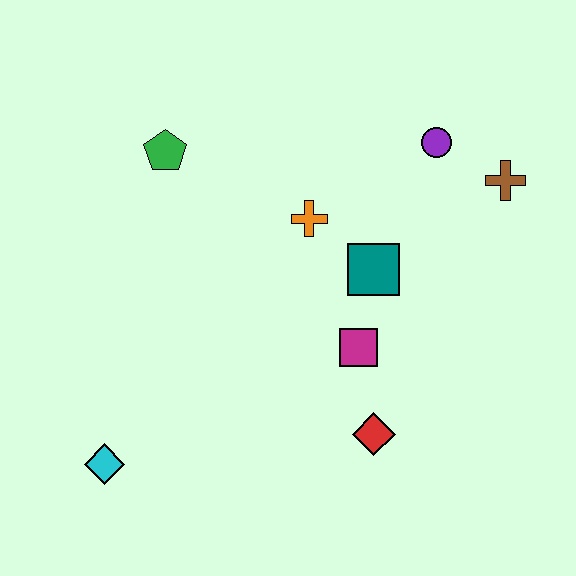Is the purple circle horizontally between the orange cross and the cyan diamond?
No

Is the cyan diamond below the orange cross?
Yes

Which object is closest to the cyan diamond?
The red diamond is closest to the cyan diamond.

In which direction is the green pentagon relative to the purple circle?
The green pentagon is to the left of the purple circle.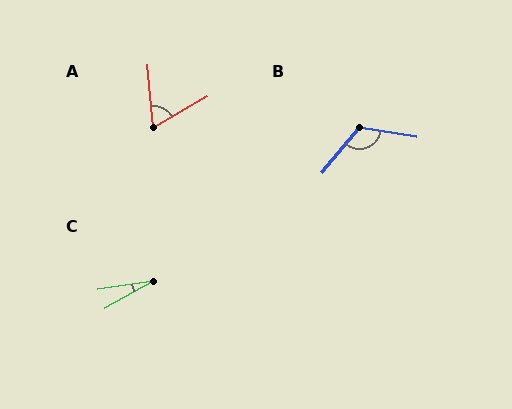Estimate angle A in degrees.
Approximately 65 degrees.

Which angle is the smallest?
C, at approximately 21 degrees.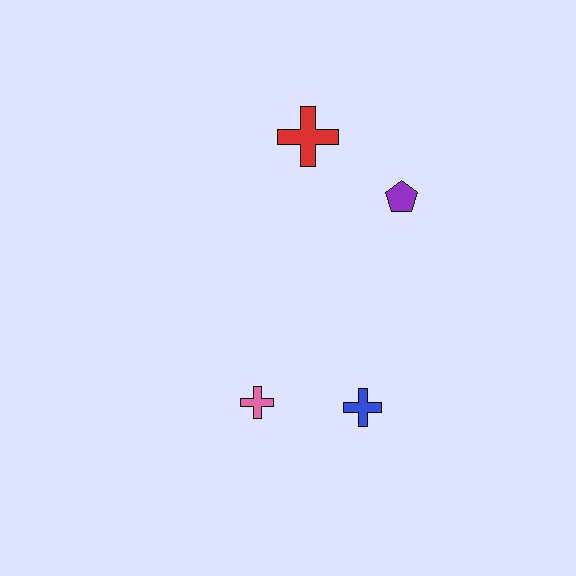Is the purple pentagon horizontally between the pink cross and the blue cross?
No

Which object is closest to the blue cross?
The pink cross is closest to the blue cross.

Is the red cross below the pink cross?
No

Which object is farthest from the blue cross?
The red cross is farthest from the blue cross.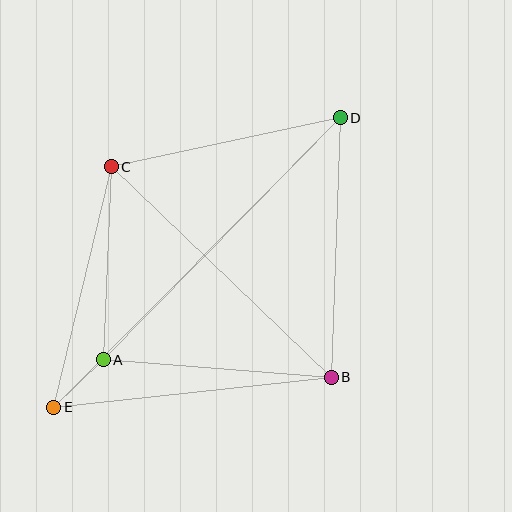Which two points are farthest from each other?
Points D and E are farthest from each other.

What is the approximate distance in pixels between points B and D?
The distance between B and D is approximately 260 pixels.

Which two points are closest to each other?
Points A and E are closest to each other.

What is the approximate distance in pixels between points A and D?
The distance between A and D is approximately 338 pixels.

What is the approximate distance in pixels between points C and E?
The distance between C and E is approximately 247 pixels.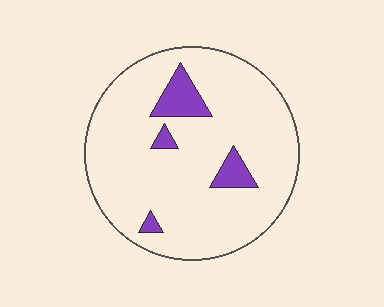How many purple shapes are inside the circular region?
4.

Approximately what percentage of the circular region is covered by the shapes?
Approximately 10%.